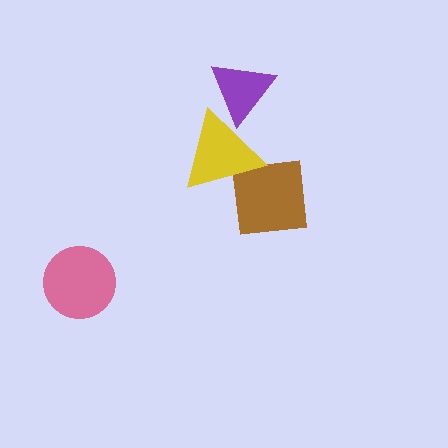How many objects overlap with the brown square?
1 object overlaps with the brown square.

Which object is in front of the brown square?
The yellow triangle is in front of the brown square.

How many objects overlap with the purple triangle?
1 object overlaps with the purple triangle.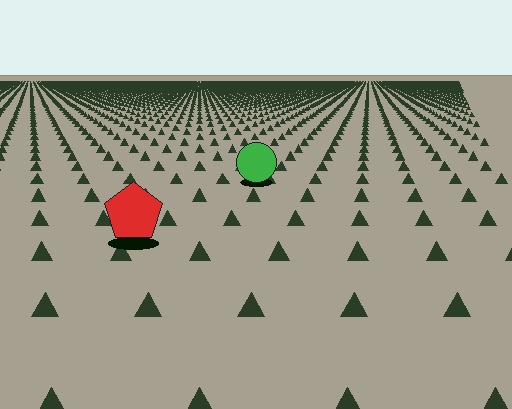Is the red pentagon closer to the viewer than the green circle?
Yes. The red pentagon is closer — you can tell from the texture gradient: the ground texture is coarser near it.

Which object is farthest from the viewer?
The green circle is farthest from the viewer. It appears smaller and the ground texture around it is denser.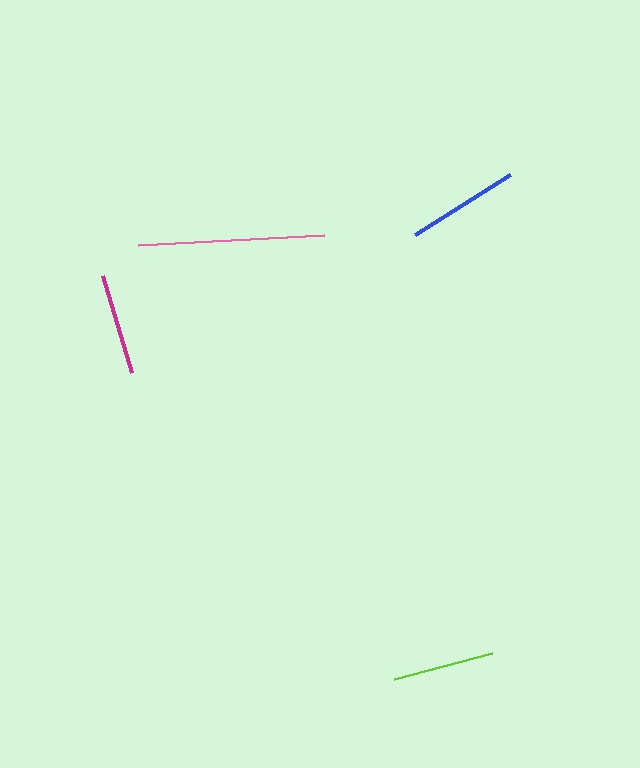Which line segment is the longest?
The pink line is the longest at approximately 186 pixels.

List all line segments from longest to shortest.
From longest to shortest: pink, blue, magenta, lime.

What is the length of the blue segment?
The blue segment is approximately 112 pixels long.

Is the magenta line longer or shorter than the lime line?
The magenta line is longer than the lime line.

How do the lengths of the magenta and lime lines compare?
The magenta and lime lines are approximately the same length.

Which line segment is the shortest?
The lime line is the shortest at approximately 101 pixels.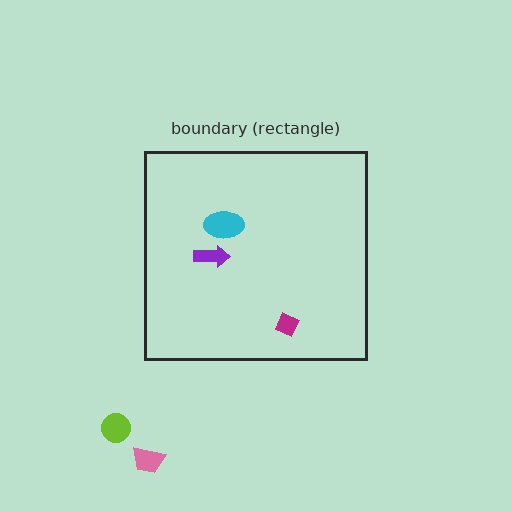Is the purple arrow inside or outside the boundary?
Inside.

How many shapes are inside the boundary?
3 inside, 2 outside.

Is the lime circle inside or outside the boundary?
Outside.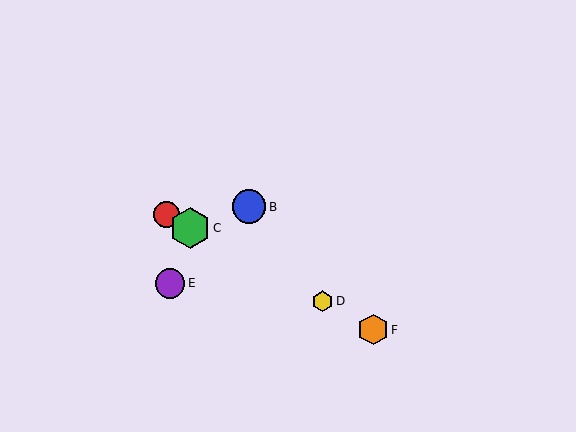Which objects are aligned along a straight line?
Objects A, C, D, F are aligned along a straight line.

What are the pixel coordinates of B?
Object B is at (249, 207).